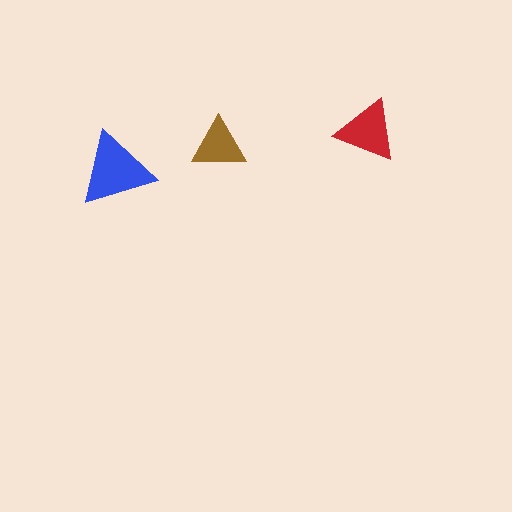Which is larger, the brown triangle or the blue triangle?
The blue one.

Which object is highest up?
The red triangle is topmost.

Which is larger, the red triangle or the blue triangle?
The blue one.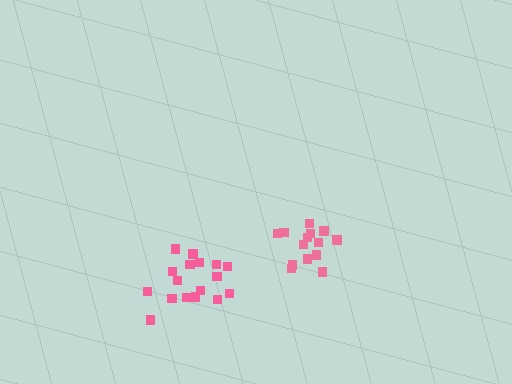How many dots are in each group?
Group 1: 17 dots, Group 2: 14 dots (31 total).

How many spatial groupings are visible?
There are 2 spatial groupings.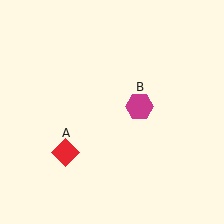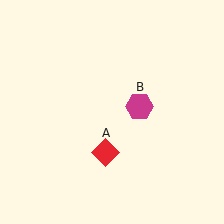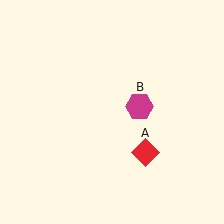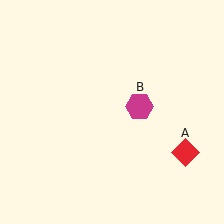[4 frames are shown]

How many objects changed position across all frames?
1 object changed position: red diamond (object A).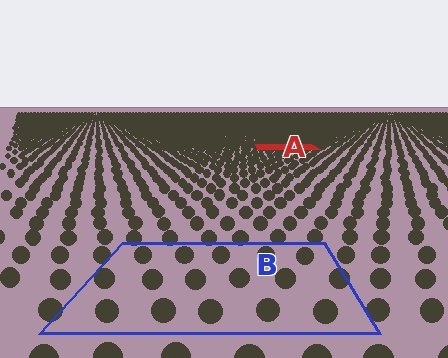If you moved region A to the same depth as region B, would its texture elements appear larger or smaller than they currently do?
They would appear larger. At a closer depth, the same texture elements are projected at a bigger on-screen size.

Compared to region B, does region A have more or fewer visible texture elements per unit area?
Region A has more texture elements per unit area — they are packed more densely because it is farther away.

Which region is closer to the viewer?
Region B is closer. The texture elements there are larger and more spread out.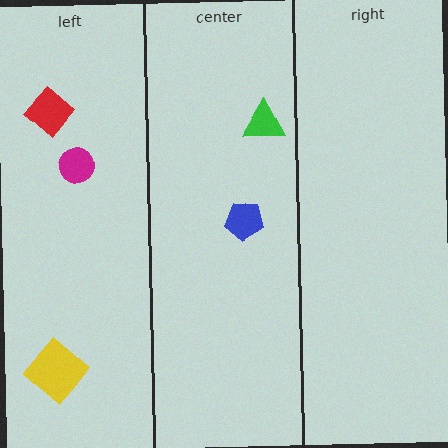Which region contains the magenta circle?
The left region.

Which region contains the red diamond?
The left region.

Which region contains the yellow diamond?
The left region.